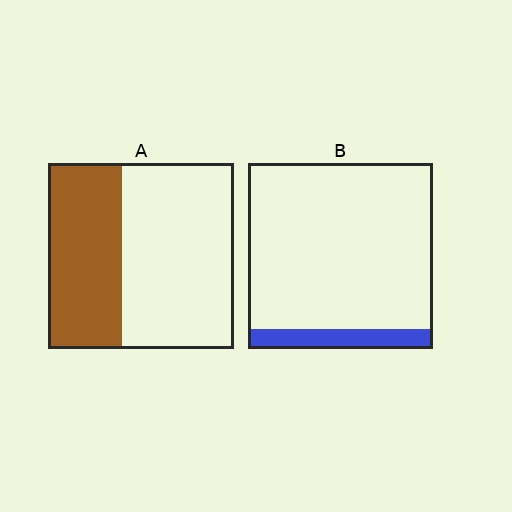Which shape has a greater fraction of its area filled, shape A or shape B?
Shape A.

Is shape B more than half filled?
No.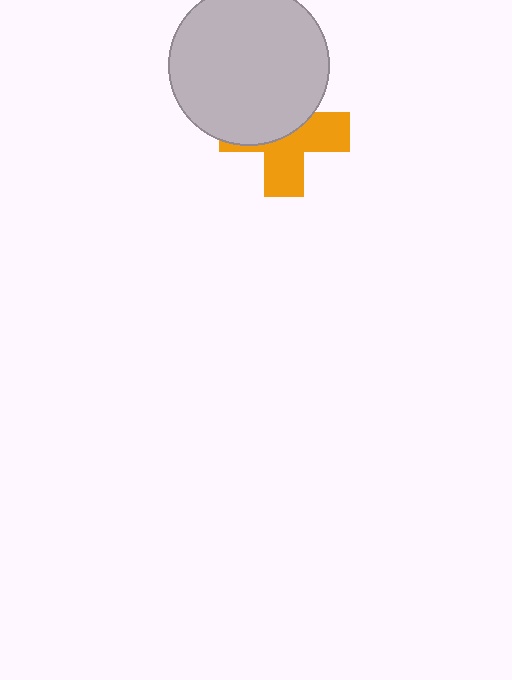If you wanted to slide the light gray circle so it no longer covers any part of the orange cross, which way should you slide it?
Slide it up — that is the most direct way to separate the two shapes.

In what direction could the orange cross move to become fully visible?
The orange cross could move down. That would shift it out from behind the light gray circle entirely.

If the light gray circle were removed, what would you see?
You would see the complete orange cross.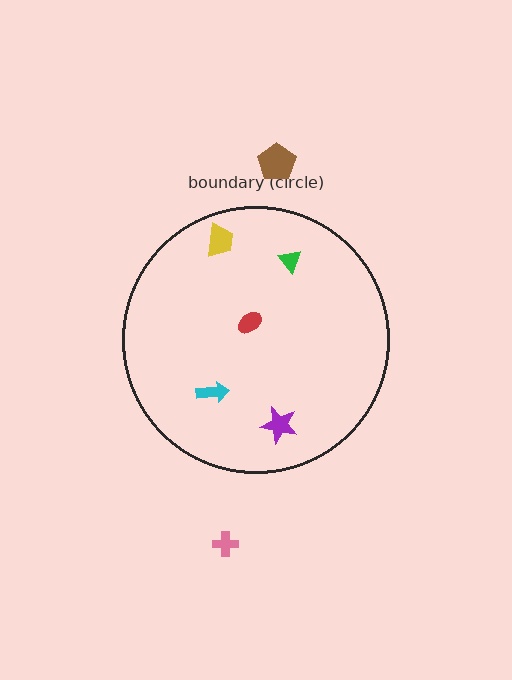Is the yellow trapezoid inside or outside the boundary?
Inside.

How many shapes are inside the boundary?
5 inside, 2 outside.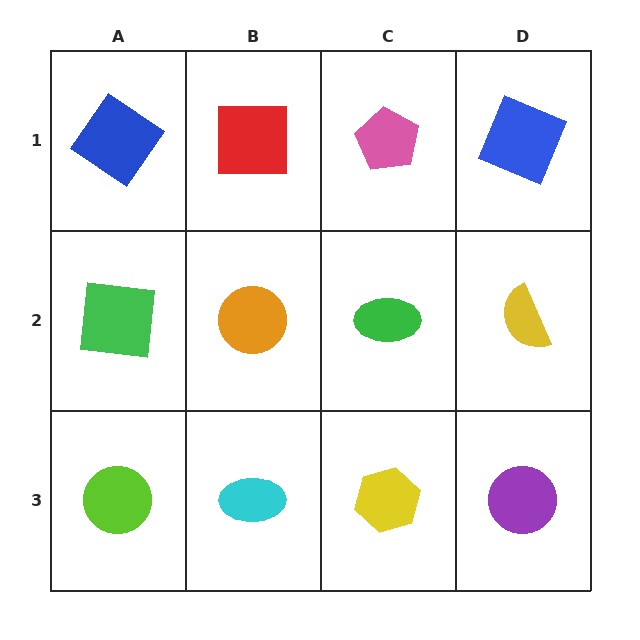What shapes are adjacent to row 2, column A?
A blue diamond (row 1, column A), a lime circle (row 3, column A), an orange circle (row 2, column B).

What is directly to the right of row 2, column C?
A yellow semicircle.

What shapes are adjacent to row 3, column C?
A green ellipse (row 2, column C), a cyan ellipse (row 3, column B), a purple circle (row 3, column D).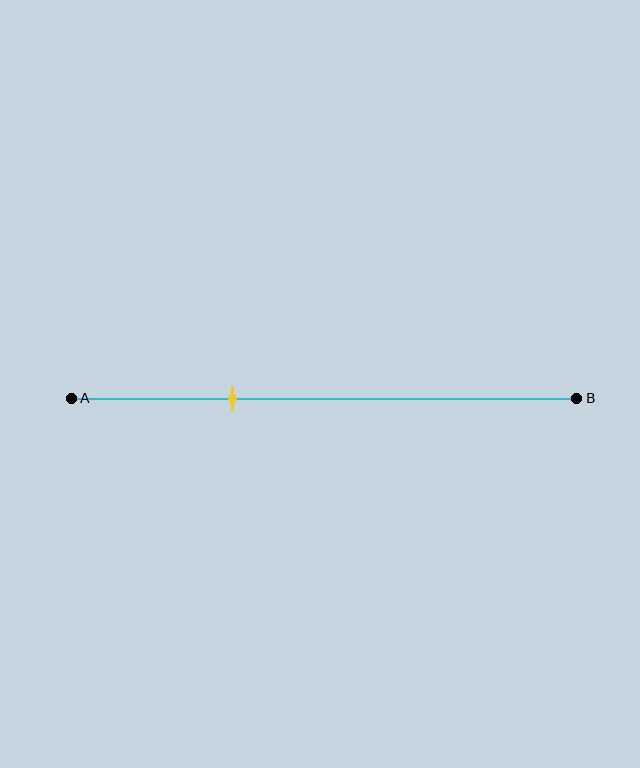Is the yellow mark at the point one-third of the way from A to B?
Yes, the mark is approximately at the one-third point.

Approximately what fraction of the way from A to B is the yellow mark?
The yellow mark is approximately 30% of the way from A to B.